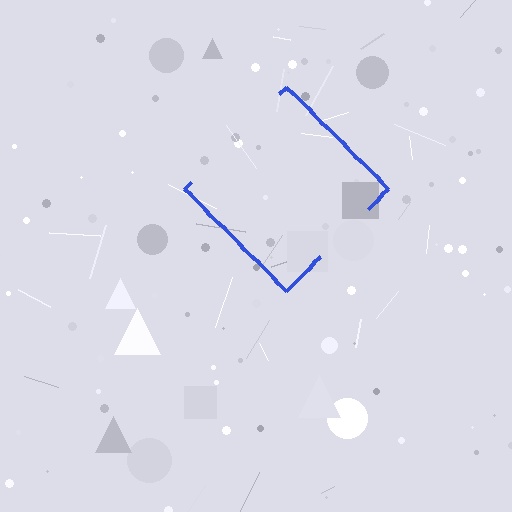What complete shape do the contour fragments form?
The contour fragments form a diamond.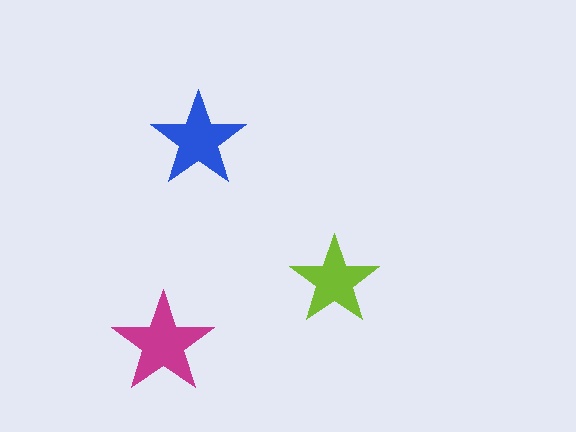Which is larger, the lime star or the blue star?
The blue one.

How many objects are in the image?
There are 3 objects in the image.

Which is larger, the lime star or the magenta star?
The magenta one.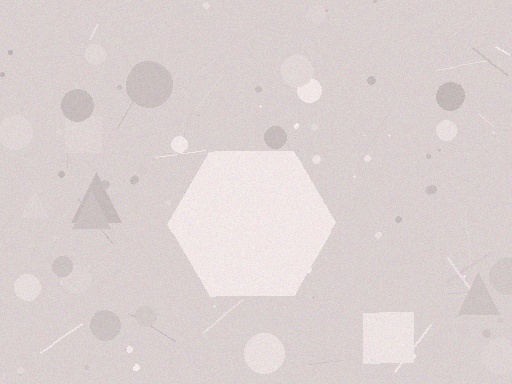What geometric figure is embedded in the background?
A hexagon is embedded in the background.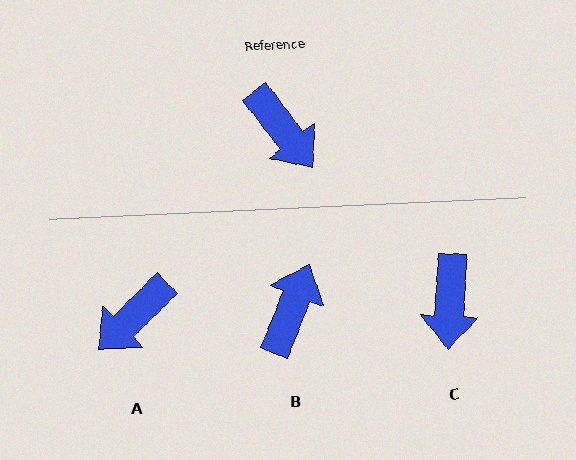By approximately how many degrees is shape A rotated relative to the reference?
Approximately 83 degrees clockwise.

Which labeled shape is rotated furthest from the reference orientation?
B, about 121 degrees away.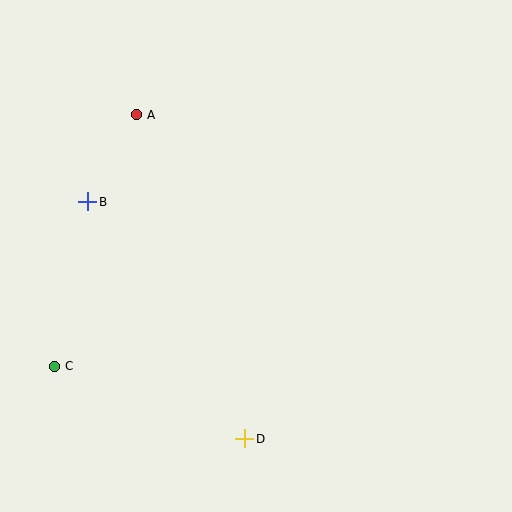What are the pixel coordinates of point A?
Point A is at (136, 115).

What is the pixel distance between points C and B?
The distance between C and B is 168 pixels.